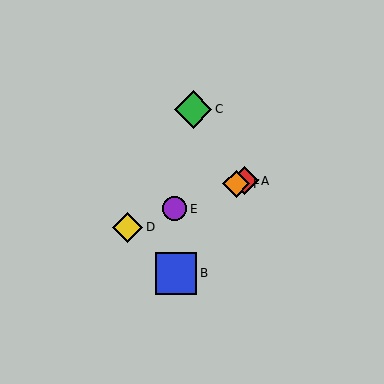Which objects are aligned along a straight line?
Objects A, D, E, F are aligned along a straight line.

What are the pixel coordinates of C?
Object C is at (193, 109).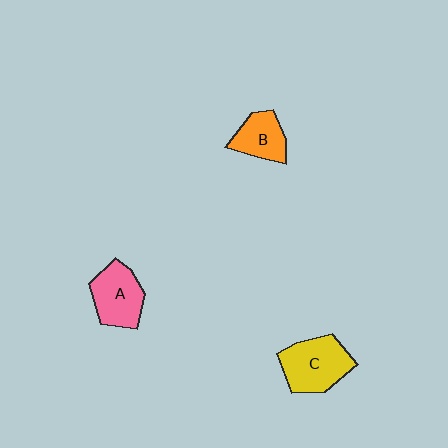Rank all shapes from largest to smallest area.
From largest to smallest: C (yellow), A (pink), B (orange).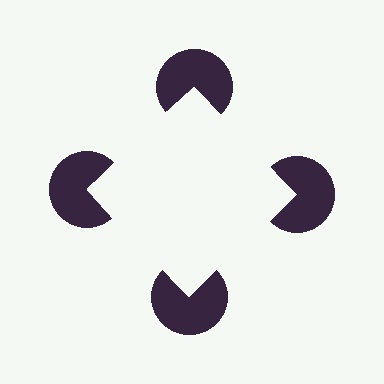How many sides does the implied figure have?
4 sides.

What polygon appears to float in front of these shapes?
An illusory square — its edges are inferred from the aligned wedge cuts in the pac-man discs, not physically drawn.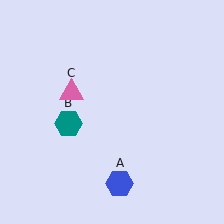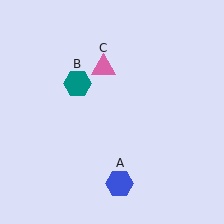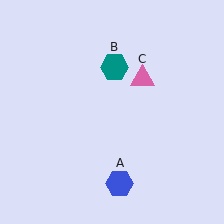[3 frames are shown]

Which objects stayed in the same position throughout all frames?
Blue hexagon (object A) remained stationary.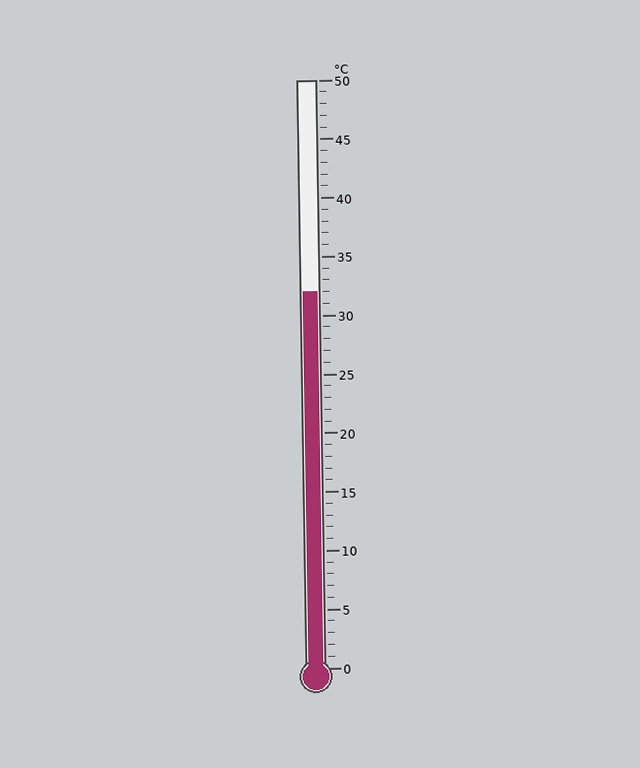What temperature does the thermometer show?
The thermometer shows approximately 32°C.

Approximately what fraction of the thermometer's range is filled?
The thermometer is filled to approximately 65% of its range.